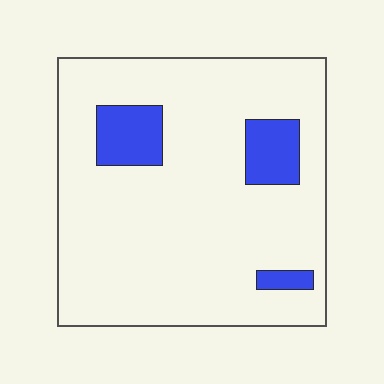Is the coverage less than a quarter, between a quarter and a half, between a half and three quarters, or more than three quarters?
Less than a quarter.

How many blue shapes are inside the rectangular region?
3.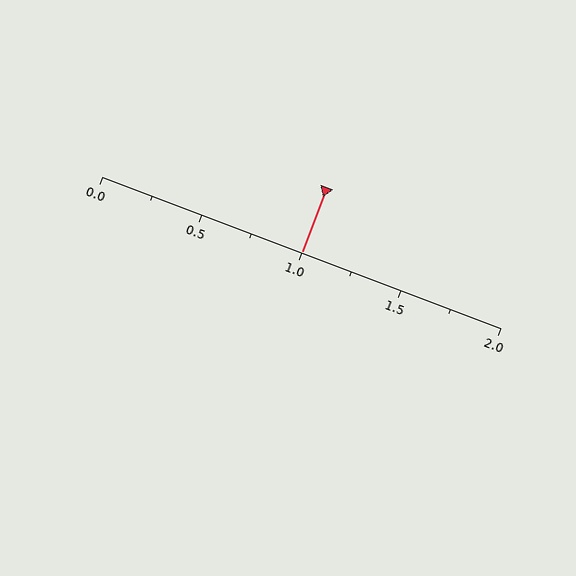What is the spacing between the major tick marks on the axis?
The major ticks are spaced 0.5 apart.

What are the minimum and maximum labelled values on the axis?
The axis runs from 0.0 to 2.0.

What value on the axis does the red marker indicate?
The marker indicates approximately 1.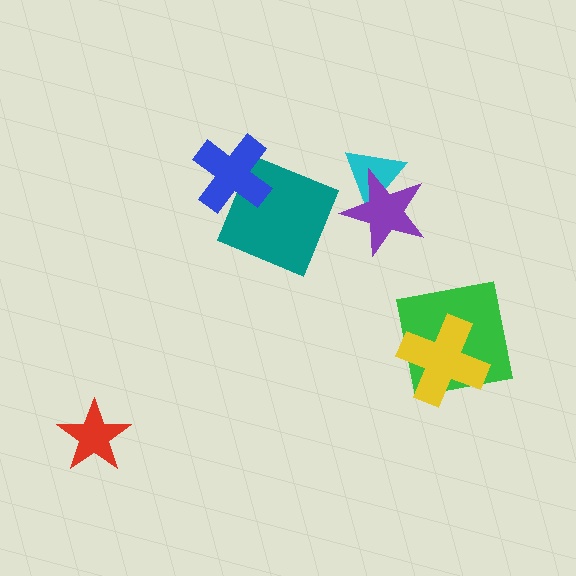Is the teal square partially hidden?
Yes, it is partially covered by another shape.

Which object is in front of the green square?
The yellow cross is in front of the green square.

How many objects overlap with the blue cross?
1 object overlaps with the blue cross.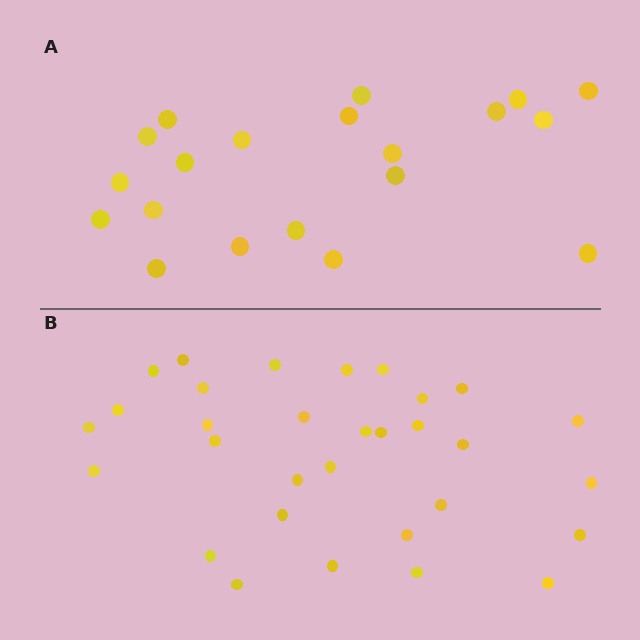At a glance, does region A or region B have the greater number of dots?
Region B (the bottom region) has more dots.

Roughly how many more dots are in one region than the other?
Region B has roughly 12 or so more dots than region A.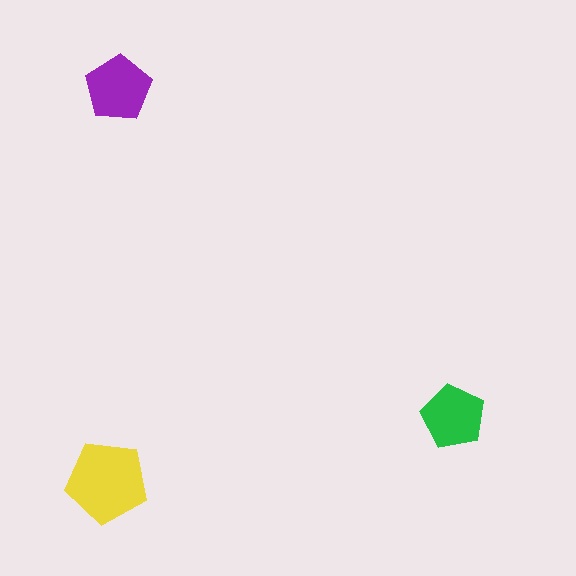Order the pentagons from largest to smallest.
the yellow one, the purple one, the green one.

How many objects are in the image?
There are 3 objects in the image.